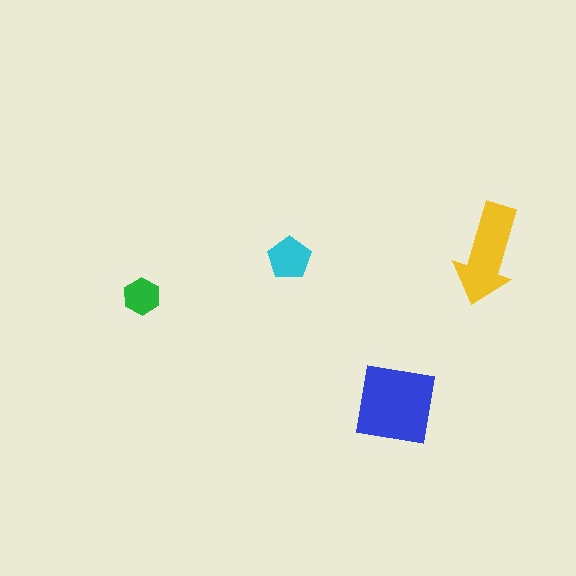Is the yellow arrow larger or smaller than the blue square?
Smaller.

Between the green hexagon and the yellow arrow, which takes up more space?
The yellow arrow.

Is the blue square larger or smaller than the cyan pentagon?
Larger.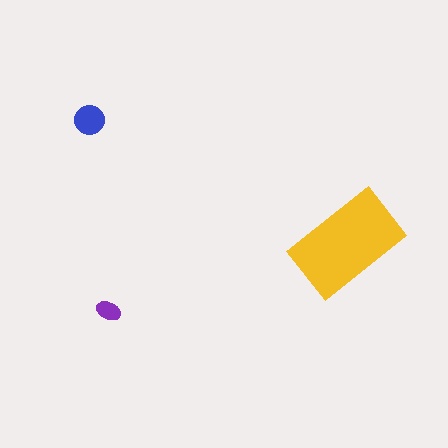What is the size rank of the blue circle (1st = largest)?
2nd.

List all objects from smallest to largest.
The purple ellipse, the blue circle, the yellow rectangle.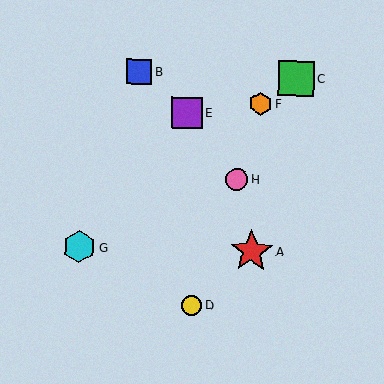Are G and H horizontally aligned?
No, G is at y≈247 and H is at y≈179.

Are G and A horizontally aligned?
Yes, both are at y≈247.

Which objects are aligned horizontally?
Objects A, G are aligned horizontally.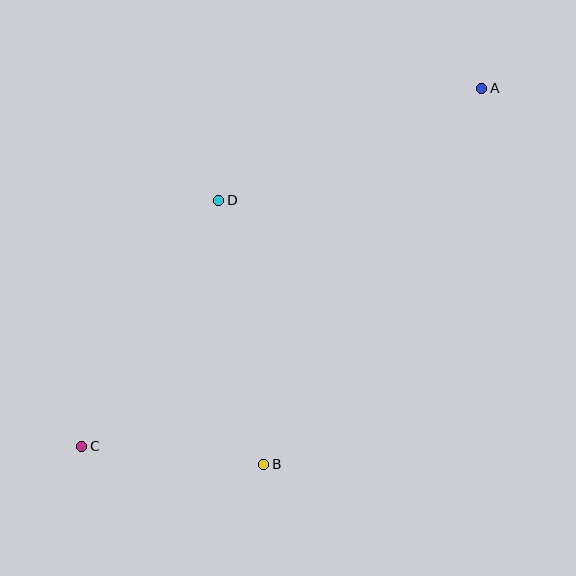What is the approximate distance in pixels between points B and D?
The distance between B and D is approximately 268 pixels.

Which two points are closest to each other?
Points B and C are closest to each other.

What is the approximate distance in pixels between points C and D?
The distance between C and D is approximately 282 pixels.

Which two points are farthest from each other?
Points A and C are farthest from each other.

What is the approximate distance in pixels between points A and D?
The distance between A and D is approximately 286 pixels.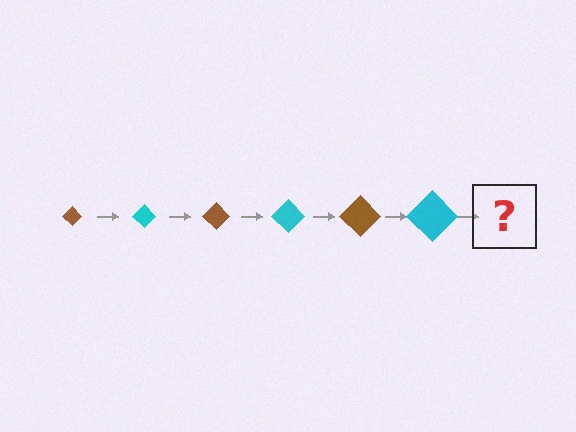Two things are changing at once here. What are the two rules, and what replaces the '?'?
The two rules are that the diamond grows larger each step and the color cycles through brown and cyan. The '?' should be a brown diamond, larger than the previous one.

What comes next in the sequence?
The next element should be a brown diamond, larger than the previous one.